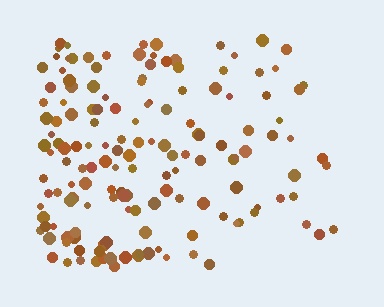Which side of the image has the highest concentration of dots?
The left.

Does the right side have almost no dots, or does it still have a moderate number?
Still a moderate number, just noticeably fewer than the left.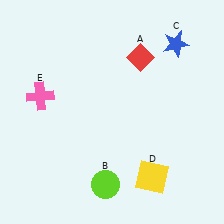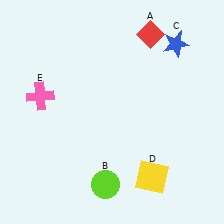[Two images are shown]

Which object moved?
The red diamond (A) moved up.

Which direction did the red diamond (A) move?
The red diamond (A) moved up.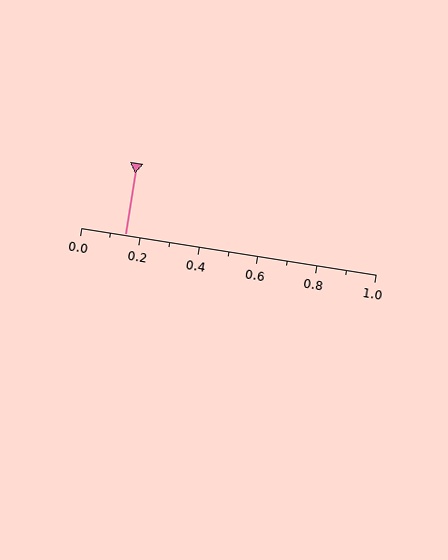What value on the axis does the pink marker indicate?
The marker indicates approximately 0.15.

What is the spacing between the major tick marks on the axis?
The major ticks are spaced 0.2 apart.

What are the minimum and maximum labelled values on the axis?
The axis runs from 0.0 to 1.0.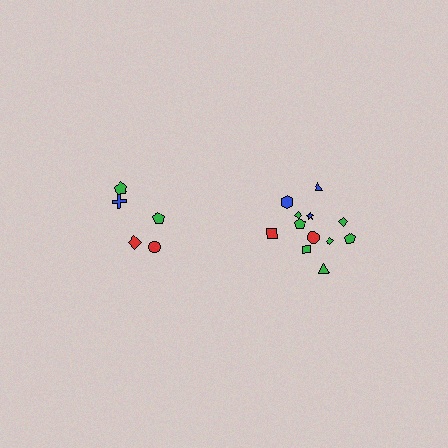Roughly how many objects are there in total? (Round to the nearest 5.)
Roughly 15 objects in total.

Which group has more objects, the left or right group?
The right group.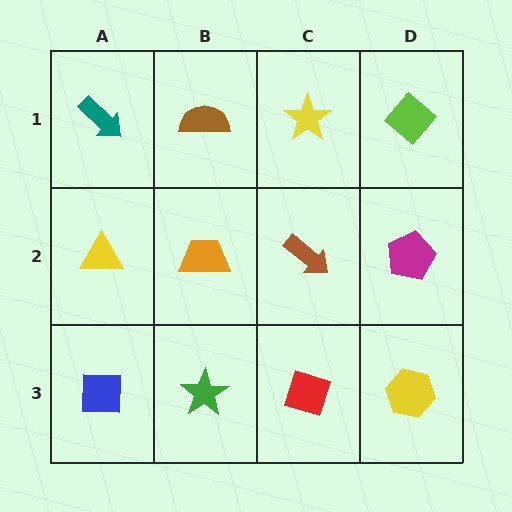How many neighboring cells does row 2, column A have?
3.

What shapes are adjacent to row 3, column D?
A magenta pentagon (row 2, column D), a red diamond (row 3, column C).